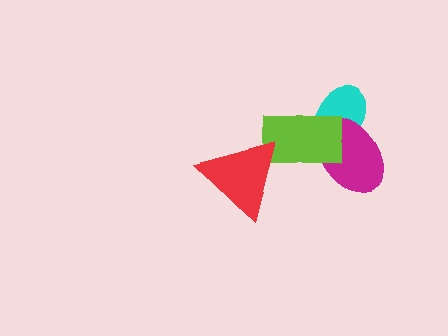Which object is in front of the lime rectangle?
The red triangle is in front of the lime rectangle.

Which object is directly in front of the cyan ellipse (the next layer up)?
The magenta ellipse is directly in front of the cyan ellipse.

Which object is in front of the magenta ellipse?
The lime rectangle is in front of the magenta ellipse.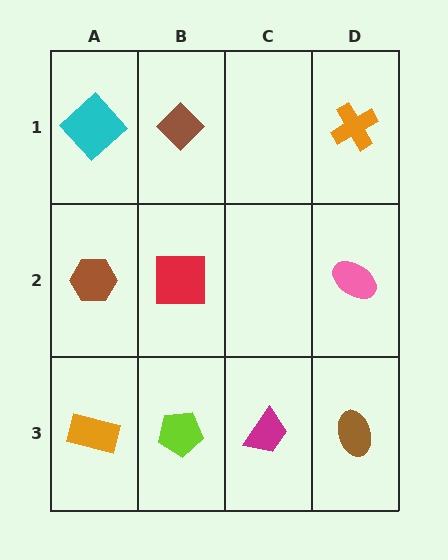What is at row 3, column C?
A magenta trapezoid.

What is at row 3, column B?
A lime pentagon.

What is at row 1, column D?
An orange cross.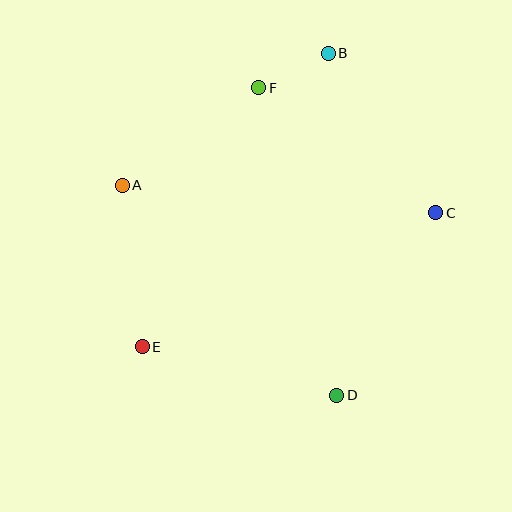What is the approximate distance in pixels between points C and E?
The distance between C and E is approximately 322 pixels.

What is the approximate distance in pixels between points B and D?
The distance between B and D is approximately 342 pixels.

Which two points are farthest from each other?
Points B and E are farthest from each other.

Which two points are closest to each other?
Points B and F are closest to each other.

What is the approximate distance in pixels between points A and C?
The distance between A and C is approximately 315 pixels.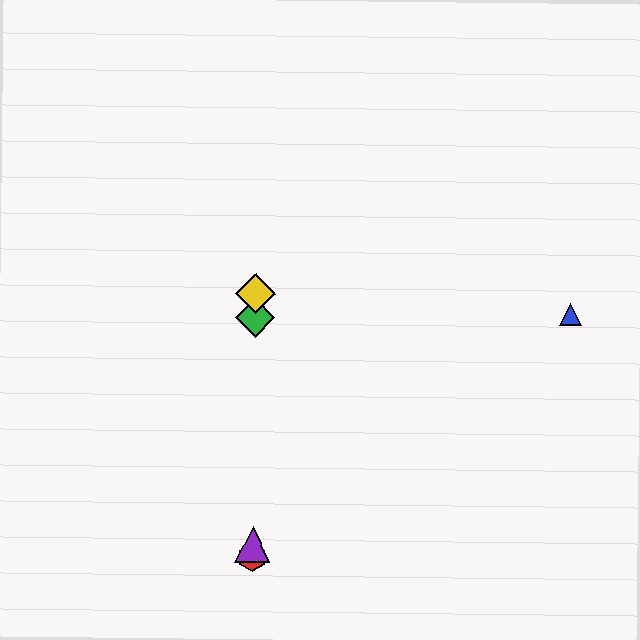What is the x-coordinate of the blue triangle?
The blue triangle is at x≈570.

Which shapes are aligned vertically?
The red hexagon, the green diamond, the yellow diamond, the purple triangle are aligned vertically.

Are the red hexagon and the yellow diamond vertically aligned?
Yes, both are at x≈252.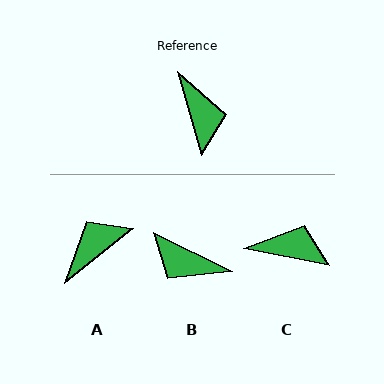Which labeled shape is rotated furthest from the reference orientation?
B, about 132 degrees away.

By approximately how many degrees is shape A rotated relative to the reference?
Approximately 113 degrees counter-clockwise.